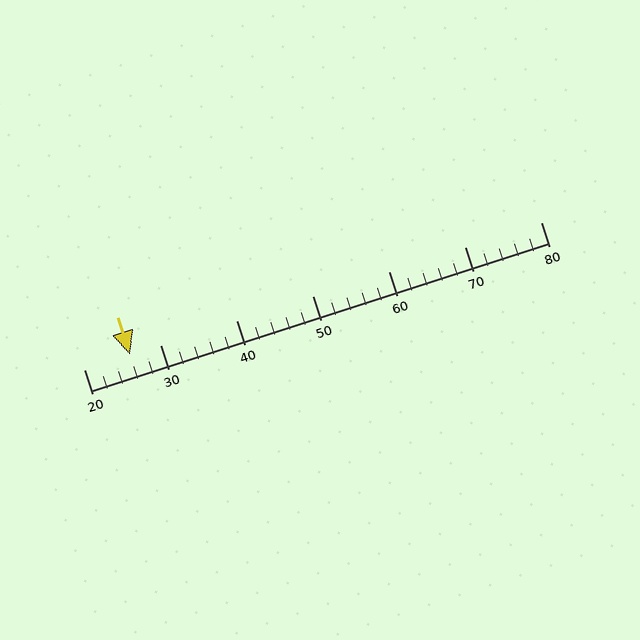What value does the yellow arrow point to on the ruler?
The yellow arrow points to approximately 26.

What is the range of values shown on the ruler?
The ruler shows values from 20 to 80.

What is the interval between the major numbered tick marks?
The major tick marks are spaced 10 units apart.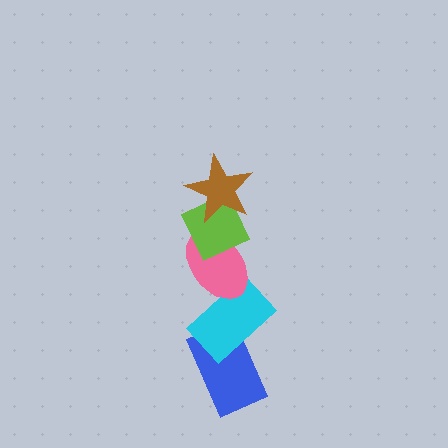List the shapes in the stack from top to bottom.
From top to bottom: the brown star, the lime diamond, the pink ellipse, the cyan rectangle, the blue rectangle.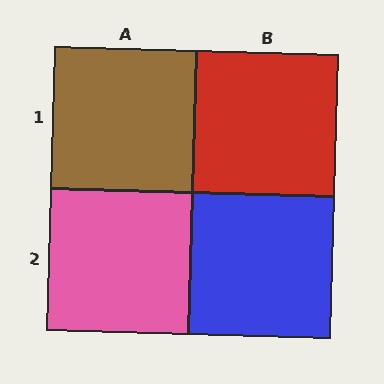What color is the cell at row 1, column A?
Brown.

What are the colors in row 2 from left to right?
Pink, blue.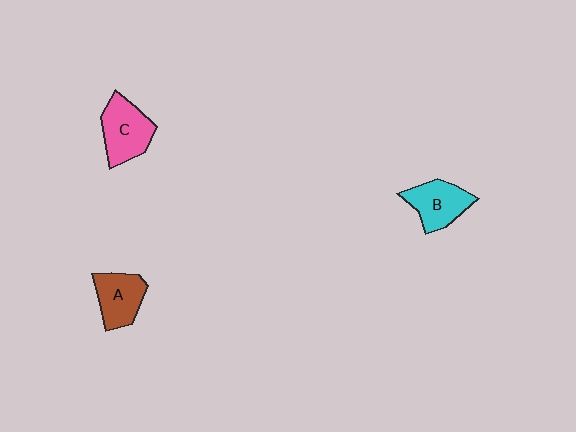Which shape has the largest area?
Shape C (pink).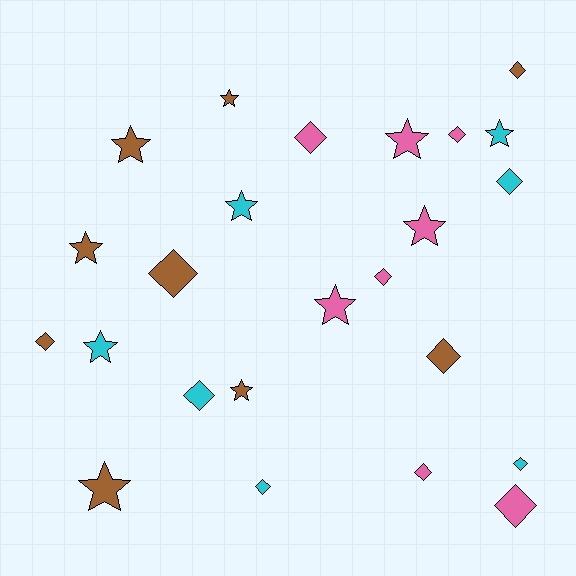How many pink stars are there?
There are 3 pink stars.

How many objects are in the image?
There are 24 objects.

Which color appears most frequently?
Brown, with 9 objects.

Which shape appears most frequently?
Diamond, with 13 objects.